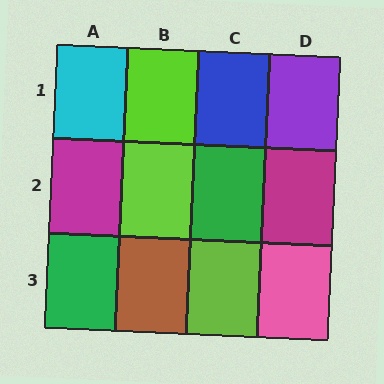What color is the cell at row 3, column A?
Green.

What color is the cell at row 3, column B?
Brown.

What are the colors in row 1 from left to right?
Cyan, lime, blue, purple.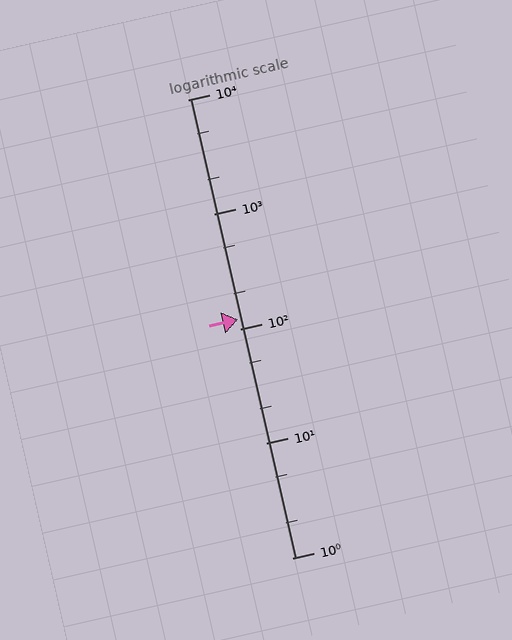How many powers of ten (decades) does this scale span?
The scale spans 4 decades, from 1 to 10000.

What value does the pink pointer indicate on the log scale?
The pointer indicates approximately 120.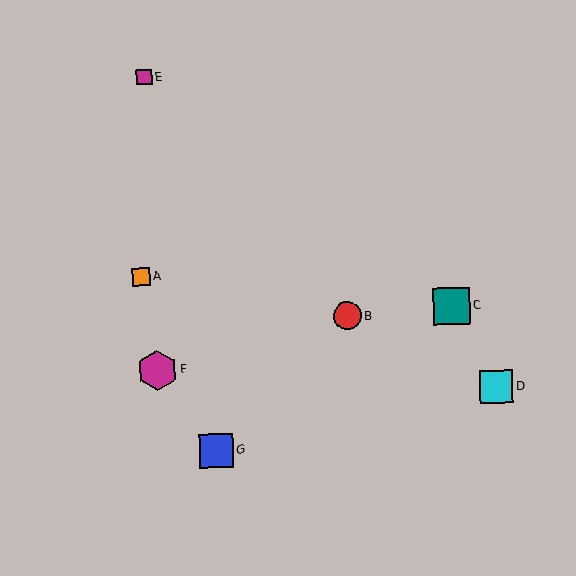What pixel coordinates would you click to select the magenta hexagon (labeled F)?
Click at (157, 370) to select the magenta hexagon F.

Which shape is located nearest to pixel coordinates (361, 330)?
The red circle (labeled B) at (347, 316) is nearest to that location.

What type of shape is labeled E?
Shape E is a magenta square.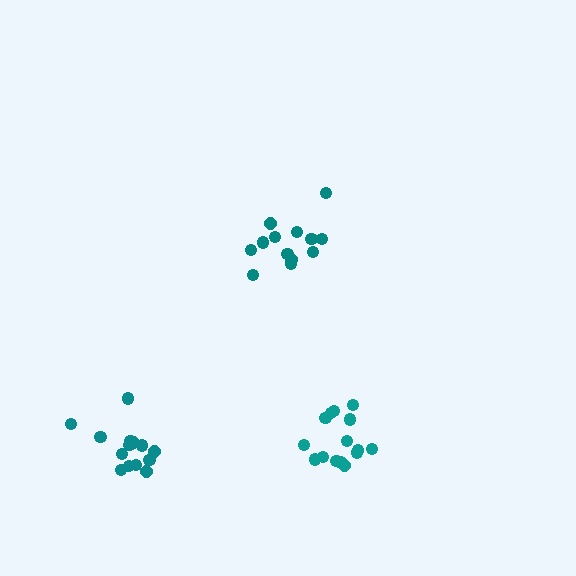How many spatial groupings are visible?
There are 3 spatial groupings.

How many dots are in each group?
Group 1: 13 dots, Group 2: 15 dots, Group 3: 14 dots (42 total).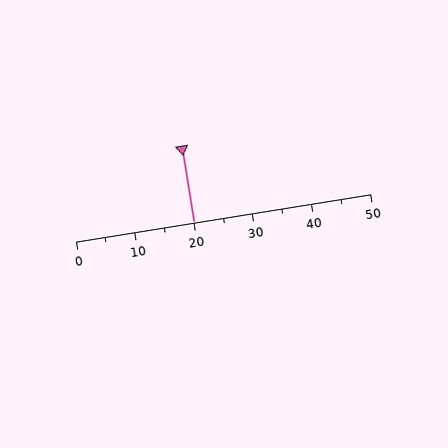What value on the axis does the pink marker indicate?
The marker indicates approximately 20.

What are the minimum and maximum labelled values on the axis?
The axis runs from 0 to 50.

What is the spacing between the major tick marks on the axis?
The major ticks are spaced 10 apart.